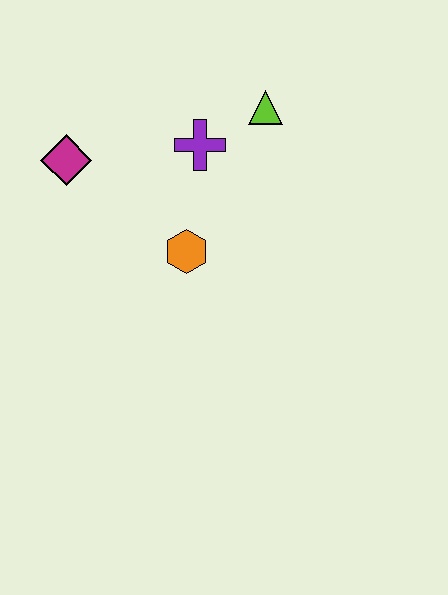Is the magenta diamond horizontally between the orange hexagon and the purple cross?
No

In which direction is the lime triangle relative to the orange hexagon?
The lime triangle is above the orange hexagon.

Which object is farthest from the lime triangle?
The magenta diamond is farthest from the lime triangle.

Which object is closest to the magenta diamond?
The purple cross is closest to the magenta diamond.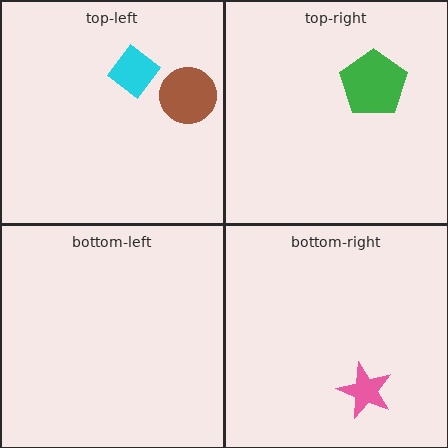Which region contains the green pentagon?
The top-right region.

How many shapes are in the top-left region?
2.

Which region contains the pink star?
The bottom-right region.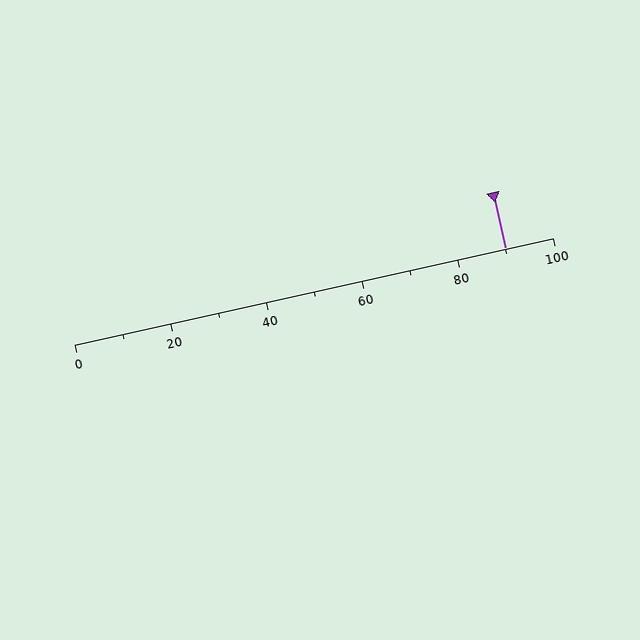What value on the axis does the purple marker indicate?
The marker indicates approximately 90.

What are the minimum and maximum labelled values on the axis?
The axis runs from 0 to 100.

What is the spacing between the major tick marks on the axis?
The major ticks are spaced 20 apart.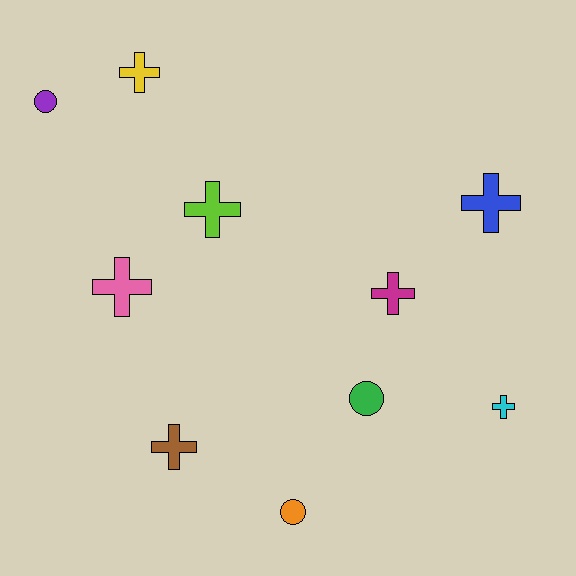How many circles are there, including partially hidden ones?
There are 3 circles.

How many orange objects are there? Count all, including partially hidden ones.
There is 1 orange object.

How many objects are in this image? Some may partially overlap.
There are 10 objects.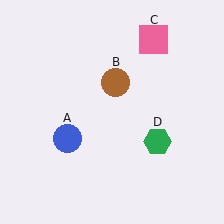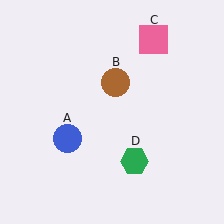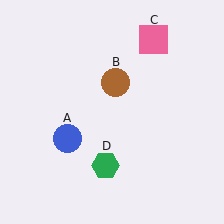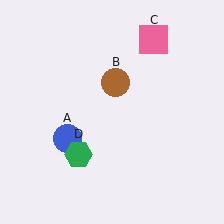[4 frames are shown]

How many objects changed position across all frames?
1 object changed position: green hexagon (object D).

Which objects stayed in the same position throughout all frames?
Blue circle (object A) and brown circle (object B) and pink square (object C) remained stationary.